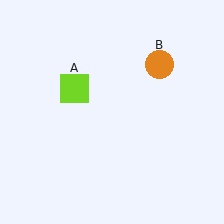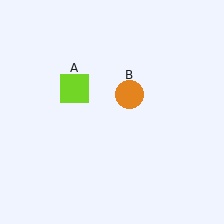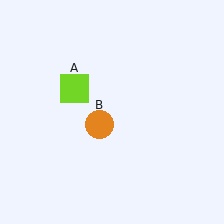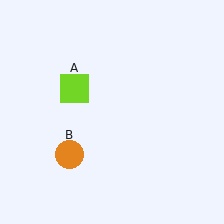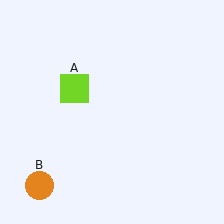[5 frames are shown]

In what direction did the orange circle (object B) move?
The orange circle (object B) moved down and to the left.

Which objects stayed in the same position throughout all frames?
Lime square (object A) remained stationary.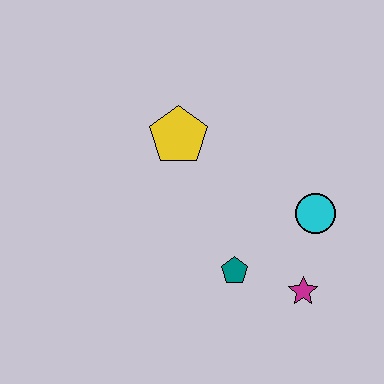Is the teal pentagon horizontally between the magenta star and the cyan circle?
No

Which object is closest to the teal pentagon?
The magenta star is closest to the teal pentagon.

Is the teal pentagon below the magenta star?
No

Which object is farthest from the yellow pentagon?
The magenta star is farthest from the yellow pentagon.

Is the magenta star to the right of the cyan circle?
No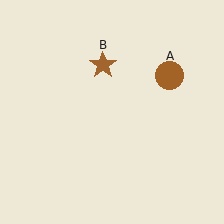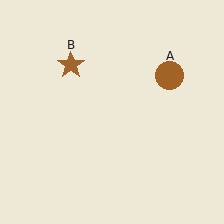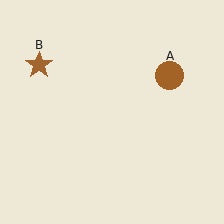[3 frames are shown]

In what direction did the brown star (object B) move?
The brown star (object B) moved left.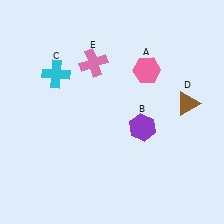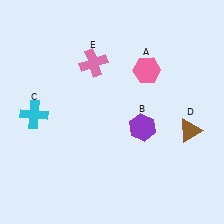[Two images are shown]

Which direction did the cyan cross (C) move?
The cyan cross (C) moved down.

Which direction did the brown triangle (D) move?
The brown triangle (D) moved down.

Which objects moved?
The objects that moved are: the cyan cross (C), the brown triangle (D).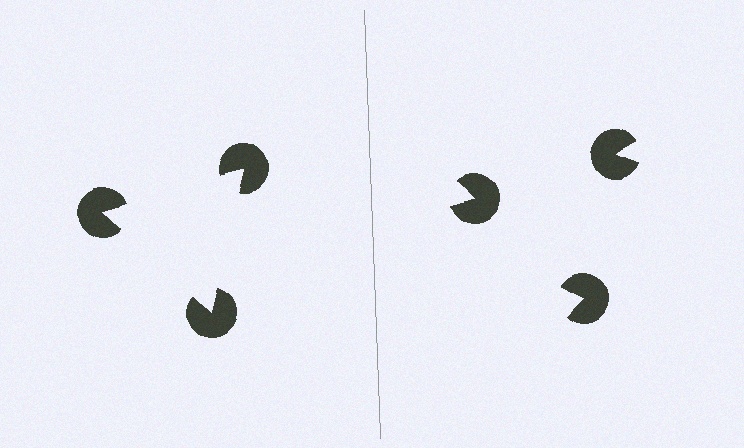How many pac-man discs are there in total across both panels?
6 — 3 on each side.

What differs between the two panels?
The pac-man discs are positioned identically on both sides; only the wedge orientations differ. On the left they align to a triangle; on the right they are misaligned.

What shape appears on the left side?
An illusory triangle.